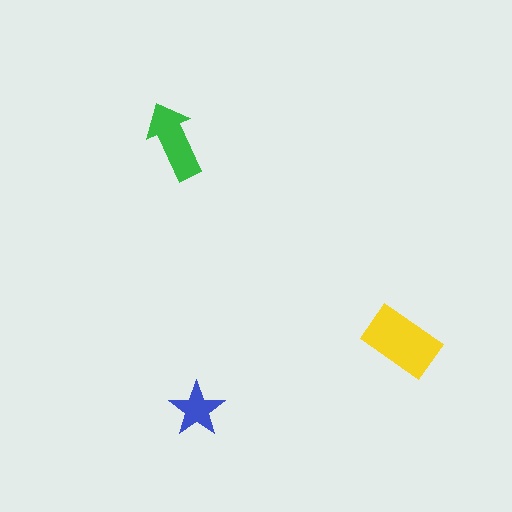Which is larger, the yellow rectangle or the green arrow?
The yellow rectangle.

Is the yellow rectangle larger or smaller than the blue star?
Larger.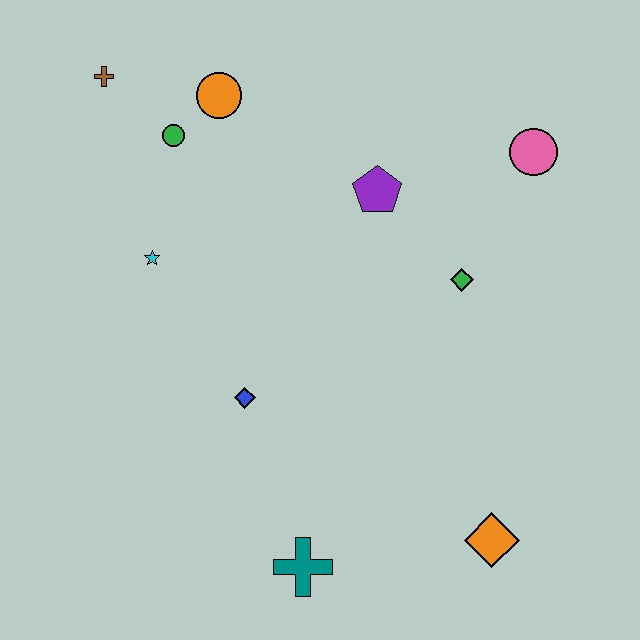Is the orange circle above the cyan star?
Yes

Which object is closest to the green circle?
The orange circle is closest to the green circle.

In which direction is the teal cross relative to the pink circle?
The teal cross is below the pink circle.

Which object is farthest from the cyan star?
The orange diamond is farthest from the cyan star.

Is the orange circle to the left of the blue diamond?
Yes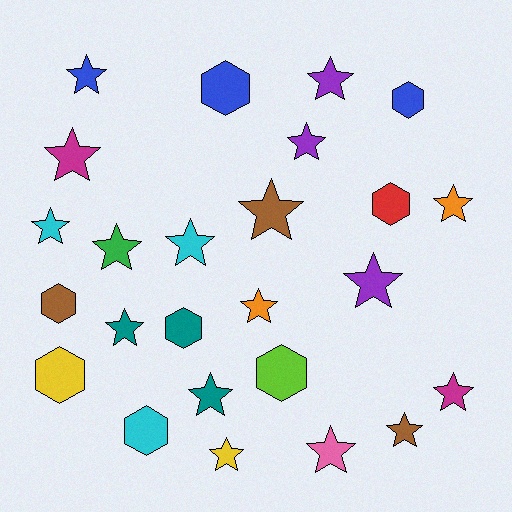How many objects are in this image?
There are 25 objects.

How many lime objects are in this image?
There is 1 lime object.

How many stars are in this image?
There are 17 stars.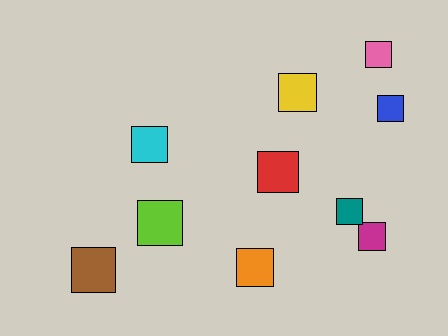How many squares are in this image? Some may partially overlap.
There are 10 squares.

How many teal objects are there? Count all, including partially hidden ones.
There is 1 teal object.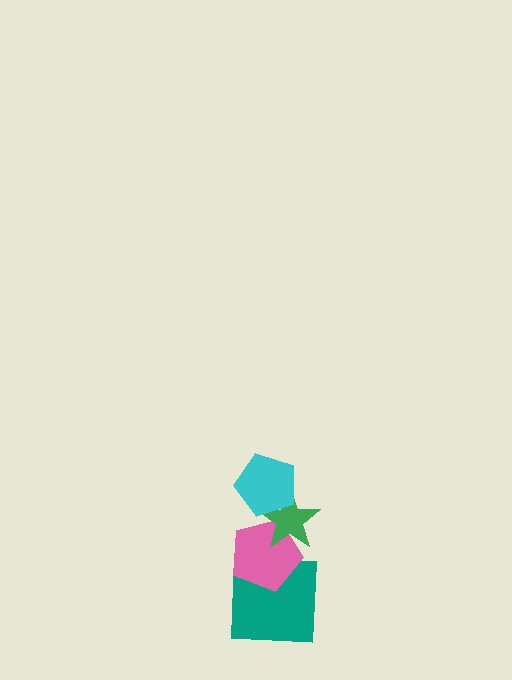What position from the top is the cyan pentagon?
The cyan pentagon is 1st from the top.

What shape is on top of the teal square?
The pink pentagon is on top of the teal square.